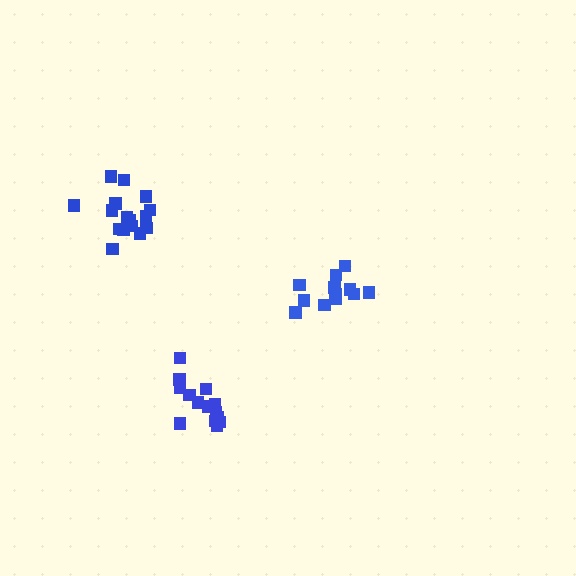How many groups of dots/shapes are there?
There are 3 groups.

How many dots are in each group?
Group 1: 16 dots, Group 2: 12 dots, Group 3: 15 dots (43 total).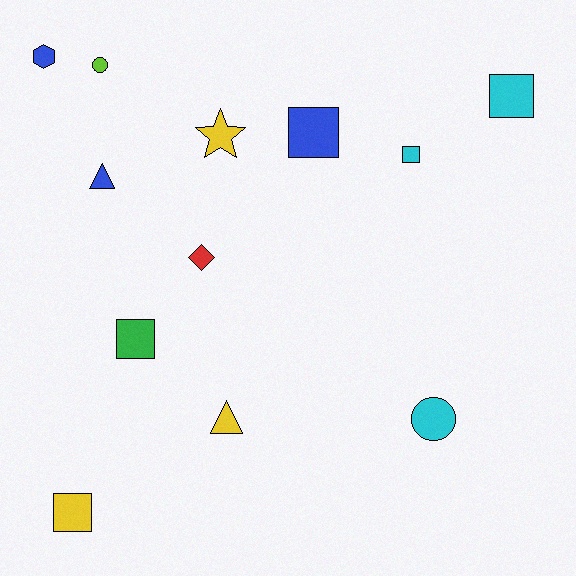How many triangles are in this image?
There are 2 triangles.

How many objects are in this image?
There are 12 objects.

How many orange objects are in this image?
There are no orange objects.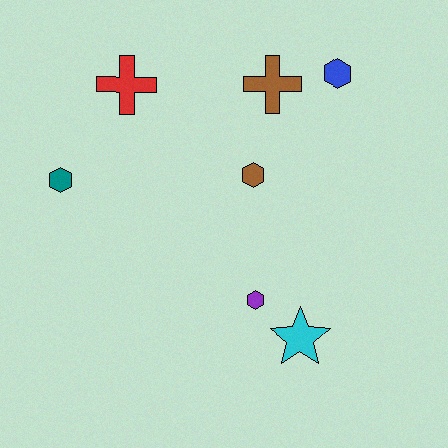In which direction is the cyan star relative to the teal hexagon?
The cyan star is to the right of the teal hexagon.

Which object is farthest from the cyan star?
The red cross is farthest from the cyan star.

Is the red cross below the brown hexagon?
No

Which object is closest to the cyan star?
The purple hexagon is closest to the cyan star.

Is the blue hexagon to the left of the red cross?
No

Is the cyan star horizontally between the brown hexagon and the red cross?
No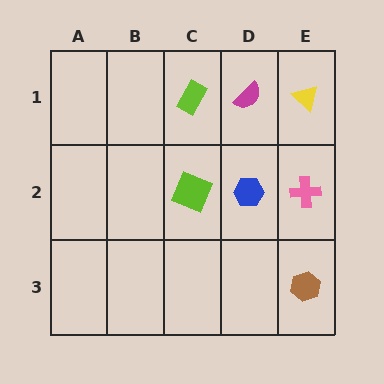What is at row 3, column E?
A brown hexagon.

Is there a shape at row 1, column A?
No, that cell is empty.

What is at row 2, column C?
A lime square.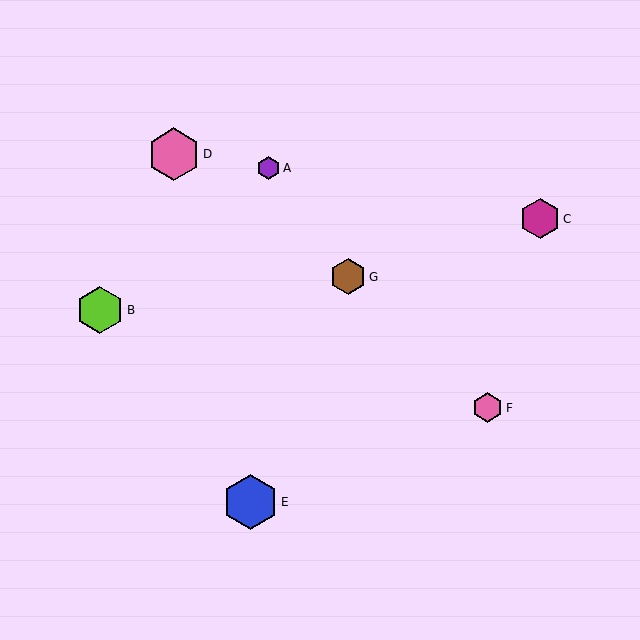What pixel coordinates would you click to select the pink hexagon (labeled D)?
Click at (174, 154) to select the pink hexagon D.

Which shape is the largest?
The blue hexagon (labeled E) is the largest.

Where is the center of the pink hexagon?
The center of the pink hexagon is at (174, 154).